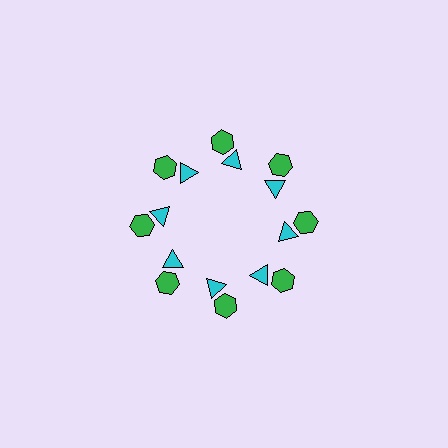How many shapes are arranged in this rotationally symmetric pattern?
There are 16 shapes, arranged in 8 groups of 2.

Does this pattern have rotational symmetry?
Yes, this pattern has 8-fold rotational symmetry. It looks the same after rotating 45 degrees around the center.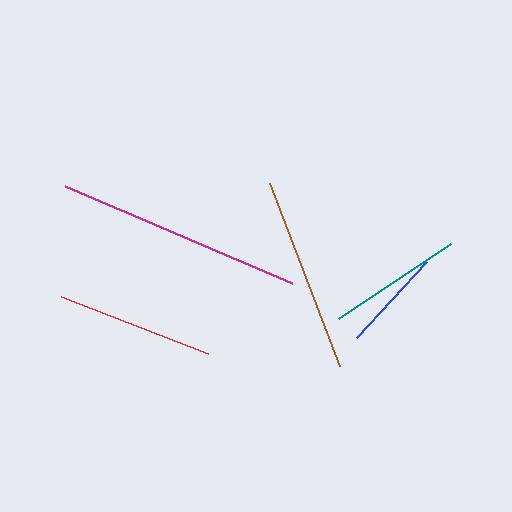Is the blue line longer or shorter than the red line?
The red line is longer than the blue line.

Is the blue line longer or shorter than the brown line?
The brown line is longer than the blue line.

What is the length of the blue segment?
The blue segment is approximately 103 pixels long.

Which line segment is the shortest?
The blue line is the shortest at approximately 103 pixels.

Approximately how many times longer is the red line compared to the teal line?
The red line is approximately 1.2 times the length of the teal line.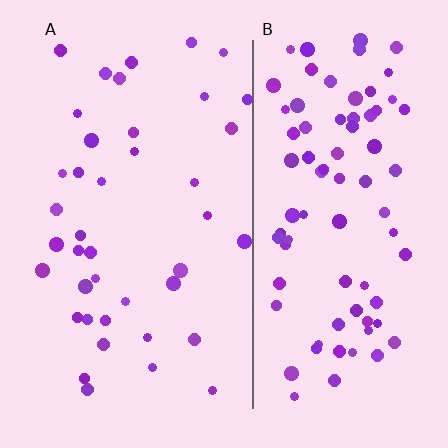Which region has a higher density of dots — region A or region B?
B (the right).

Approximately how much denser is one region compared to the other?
Approximately 2.1× — region B over region A.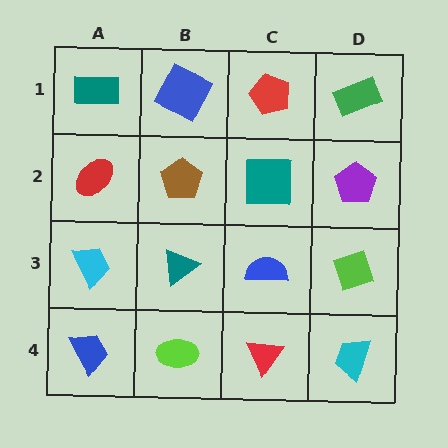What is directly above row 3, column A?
A red ellipse.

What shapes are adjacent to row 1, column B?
A brown pentagon (row 2, column B), a teal rectangle (row 1, column A), a red pentagon (row 1, column C).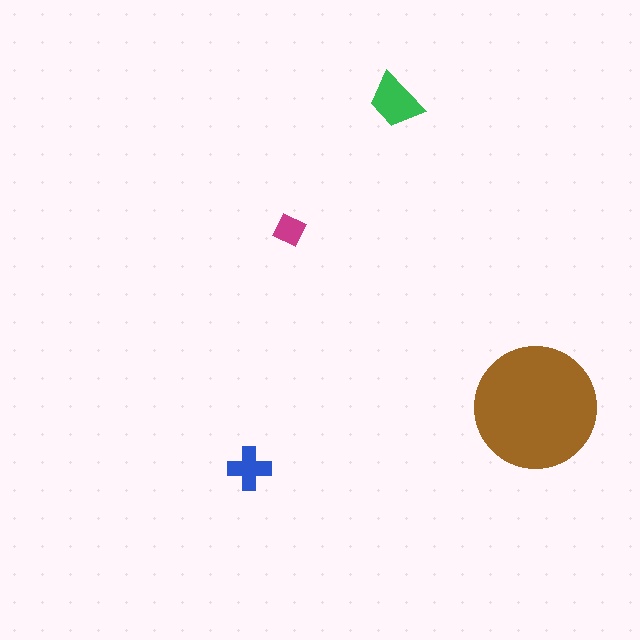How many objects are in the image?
There are 4 objects in the image.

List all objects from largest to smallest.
The brown circle, the green trapezoid, the blue cross, the magenta diamond.